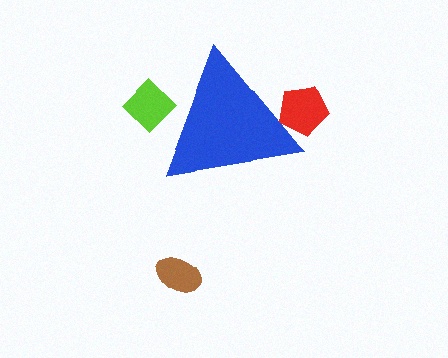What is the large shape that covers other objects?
A blue triangle.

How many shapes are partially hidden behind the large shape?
2 shapes are partially hidden.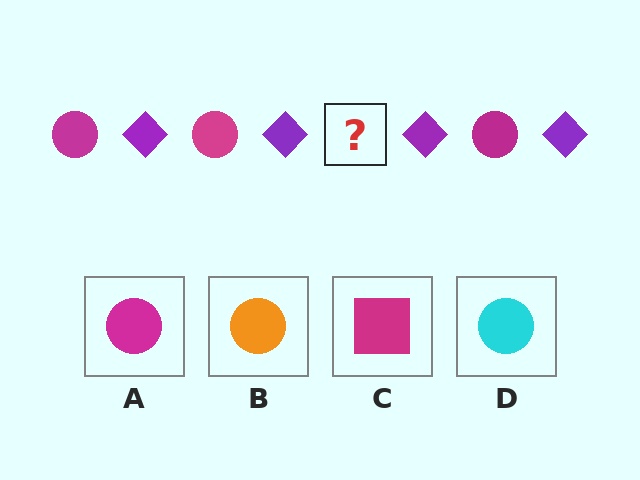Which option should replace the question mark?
Option A.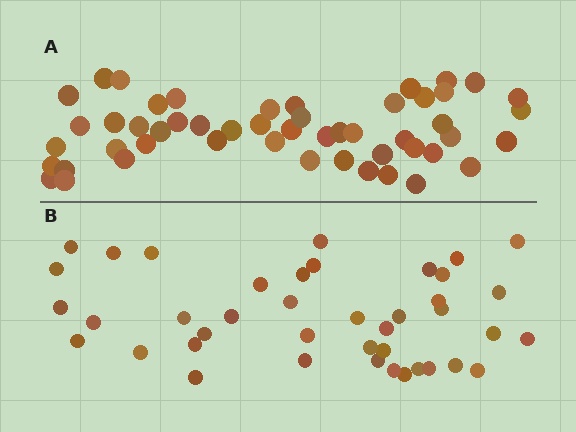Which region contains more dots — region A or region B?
Region A (the top region) has more dots.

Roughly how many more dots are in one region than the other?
Region A has roughly 10 or so more dots than region B.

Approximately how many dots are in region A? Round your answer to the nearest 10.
About 50 dots. (The exact count is 51, which rounds to 50.)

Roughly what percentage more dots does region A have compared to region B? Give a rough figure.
About 25% more.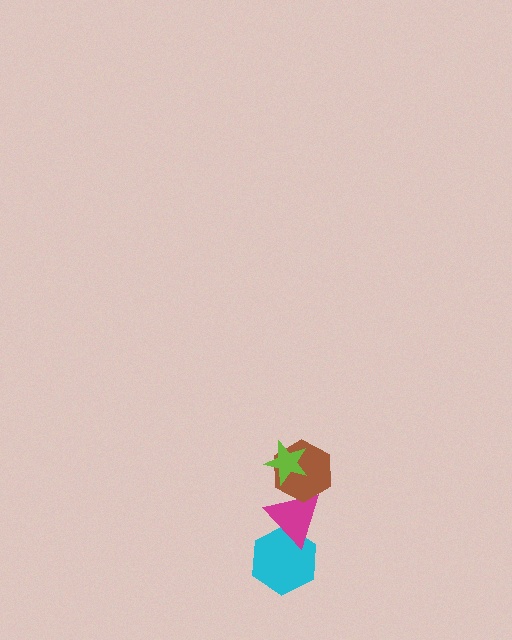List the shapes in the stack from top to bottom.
From top to bottom: the lime star, the brown hexagon, the magenta triangle, the cyan hexagon.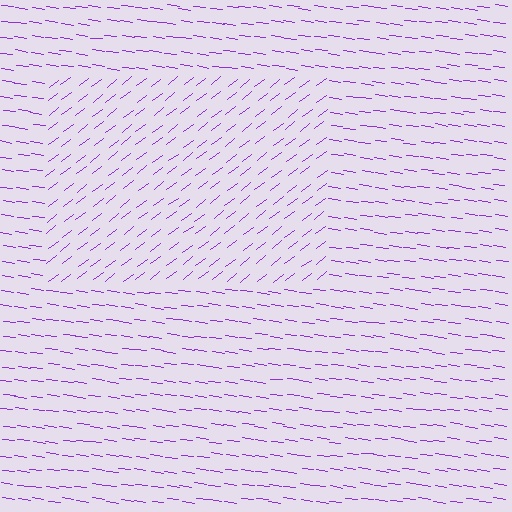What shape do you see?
I see a rectangle.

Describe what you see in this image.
The image is filled with small purple line segments. A rectangle region in the image has lines oriented differently from the surrounding lines, creating a visible texture boundary.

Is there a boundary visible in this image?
Yes, there is a texture boundary formed by a change in line orientation.